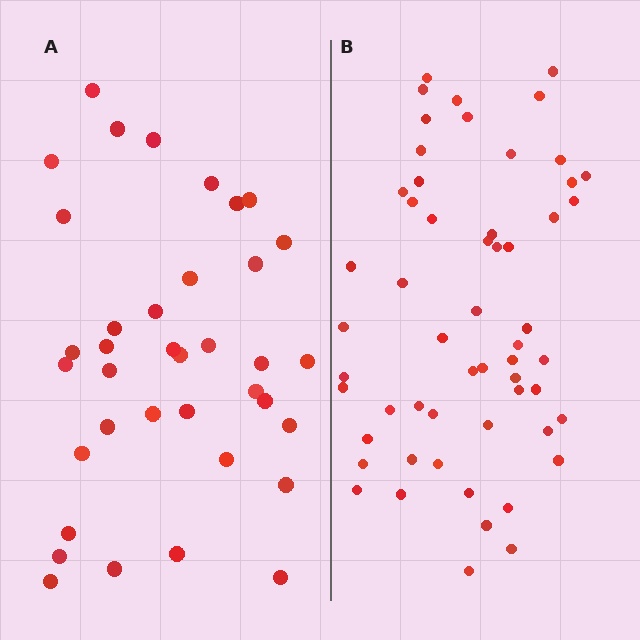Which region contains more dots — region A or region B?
Region B (the right region) has more dots.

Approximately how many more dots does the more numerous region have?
Region B has approximately 20 more dots than region A.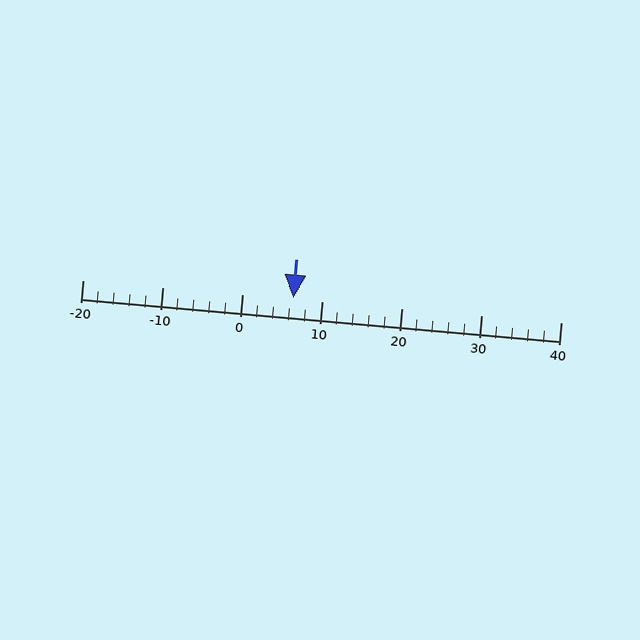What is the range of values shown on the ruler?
The ruler shows values from -20 to 40.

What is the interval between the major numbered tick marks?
The major tick marks are spaced 10 units apart.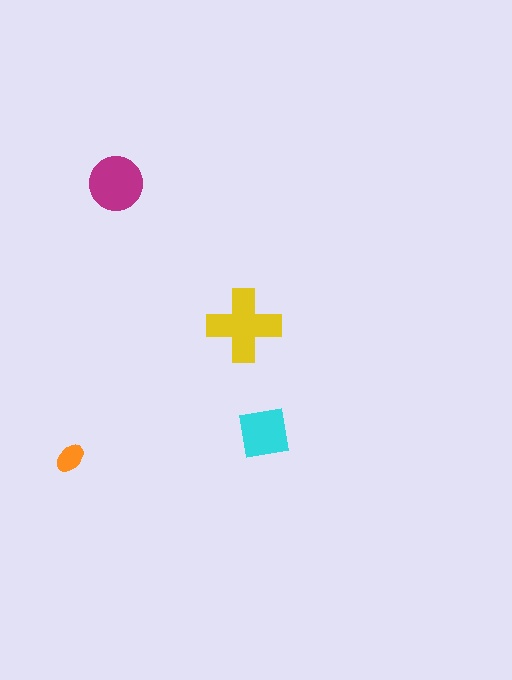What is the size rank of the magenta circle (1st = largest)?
2nd.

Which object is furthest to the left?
The orange ellipse is leftmost.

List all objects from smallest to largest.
The orange ellipse, the cyan square, the magenta circle, the yellow cross.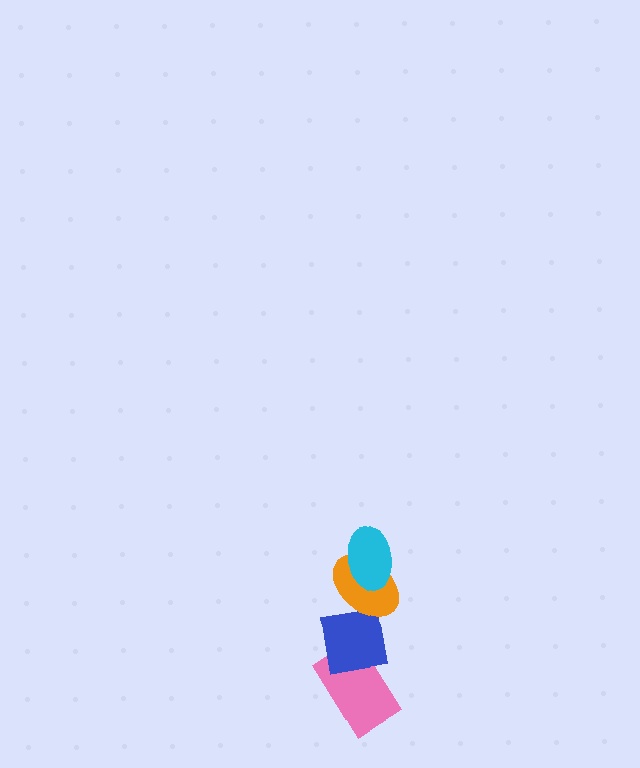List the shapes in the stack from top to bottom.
From top to bottom: the cyan ellipse, the orange ellipse, the blue square, the pink rectangle.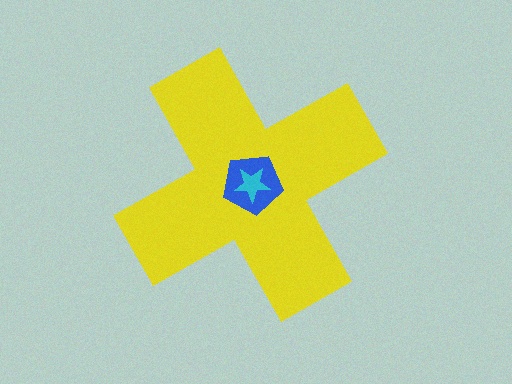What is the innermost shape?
The cyan star.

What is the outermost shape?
The yellow cross.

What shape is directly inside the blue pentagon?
The cyan star.